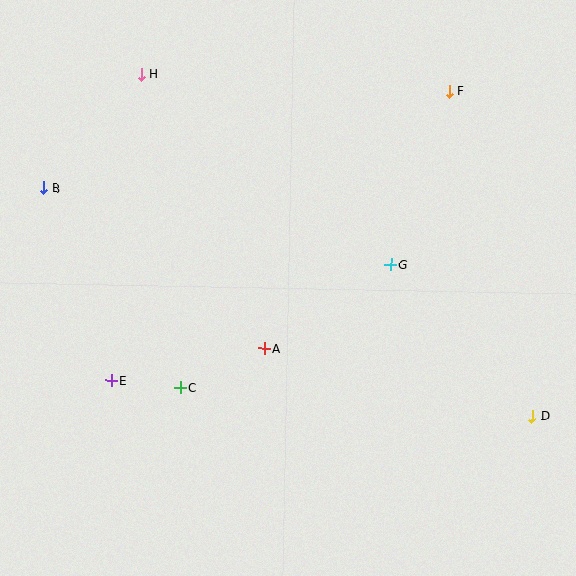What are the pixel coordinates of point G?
Point G is at (391, 265).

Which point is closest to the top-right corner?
Point F is closest to the top-right corner.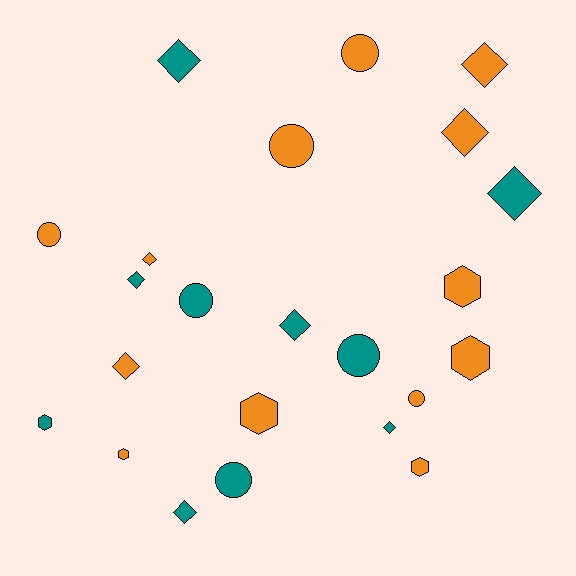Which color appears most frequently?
Orange, with 13 objects.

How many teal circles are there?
There are 3 teal circles.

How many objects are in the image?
There are 23 objects.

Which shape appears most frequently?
Diamond, with 10 objects.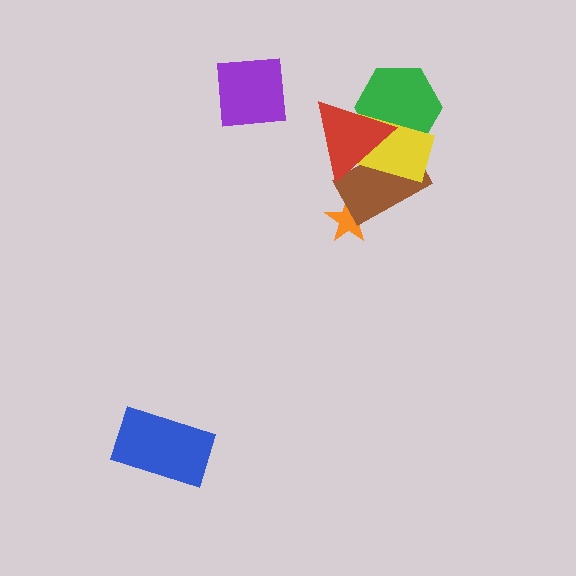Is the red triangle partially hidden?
No, no other shape covers it.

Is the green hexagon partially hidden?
Yes, it is partially covered by another shape.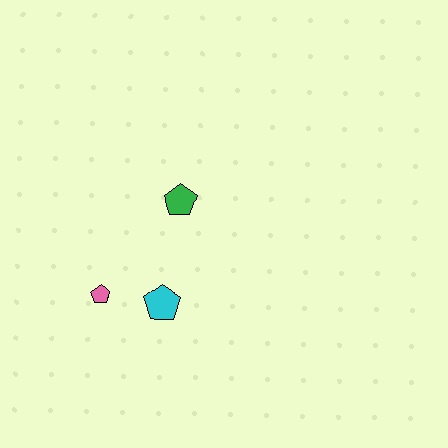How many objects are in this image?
There are 3 objects.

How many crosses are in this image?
There are no crosses.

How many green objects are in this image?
There is 1 green object.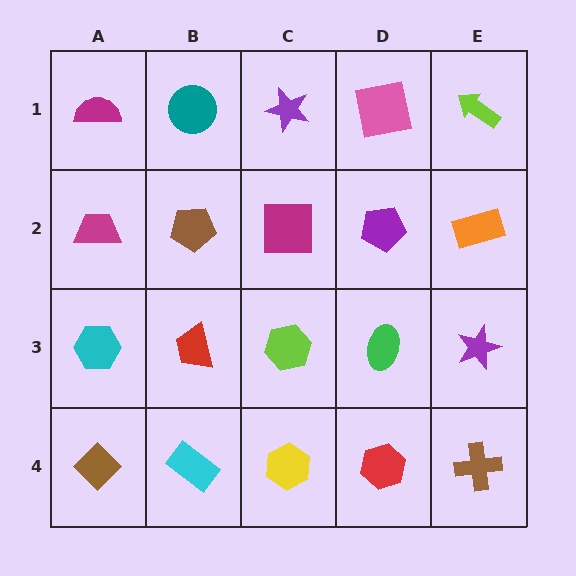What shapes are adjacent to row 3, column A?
A magenta trapezoid (row 2, column A), a brown diamond (row 4, column A), a red trapezoid (row 3, column B).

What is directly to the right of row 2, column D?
An orange rectangle.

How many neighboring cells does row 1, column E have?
2.